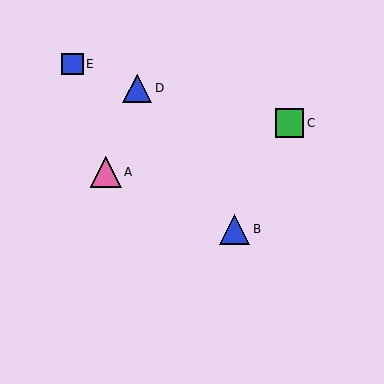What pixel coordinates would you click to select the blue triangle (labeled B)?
Click at (235, 229) to select the blue triangle B.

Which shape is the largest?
The pink triangle (labeled A) is the largest.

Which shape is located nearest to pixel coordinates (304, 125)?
The green square (labeled C) at (290, 123) is nearest to that location.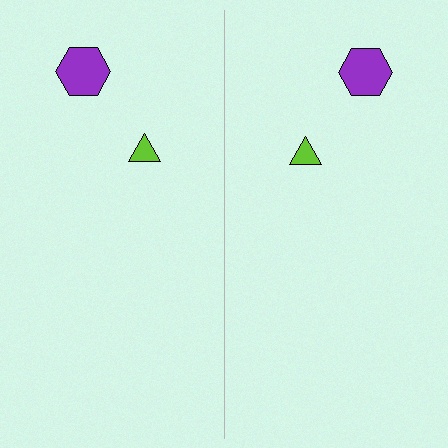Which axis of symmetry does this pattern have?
The pattern has a vertical axis of symmetry running through the center of the image.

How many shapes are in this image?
There are 4 shapes in this image.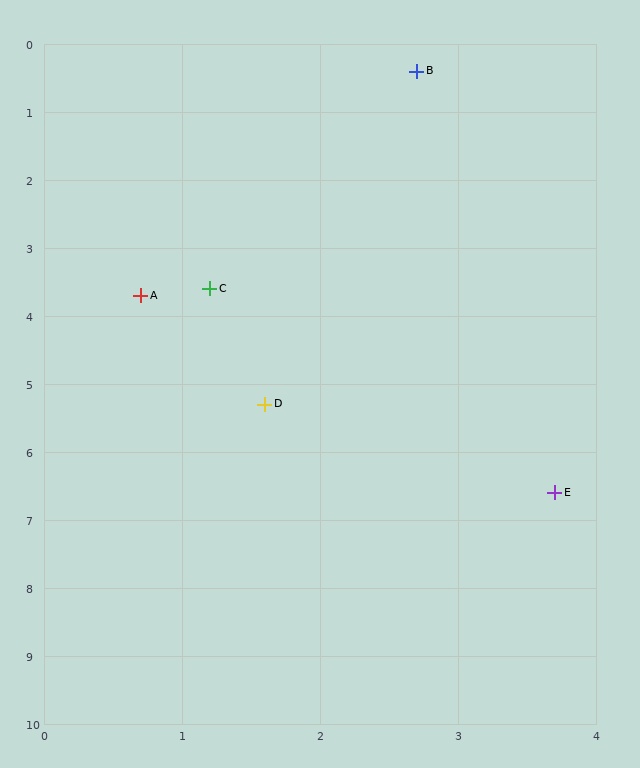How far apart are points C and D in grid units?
Points C and D are about 1.7 grid units apart.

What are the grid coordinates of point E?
Point E is at approximately (3.7, 6.6).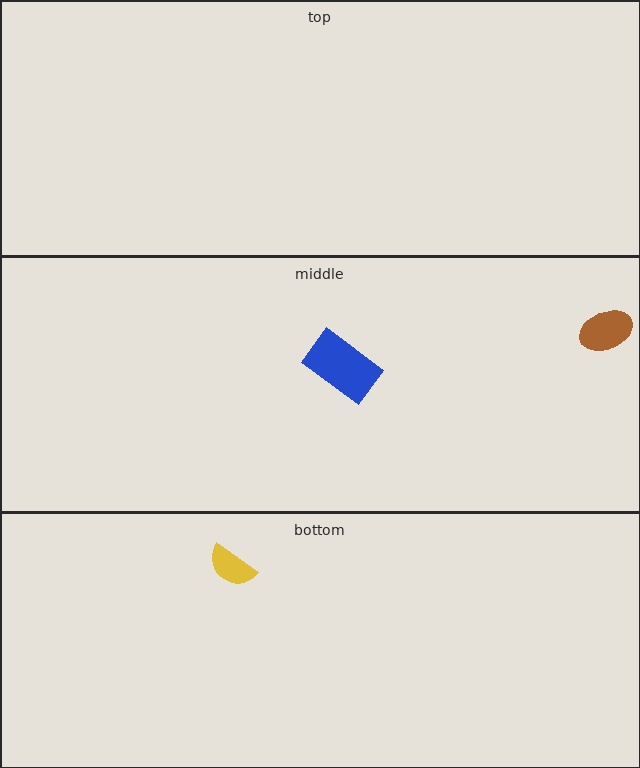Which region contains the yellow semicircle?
The bottom region.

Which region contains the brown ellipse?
The middle region.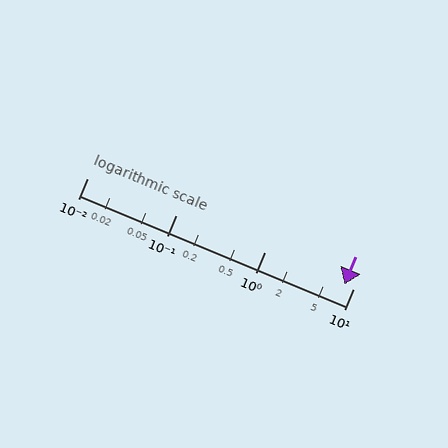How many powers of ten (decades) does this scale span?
The scale spans 3 decades, from 0.01 to 10.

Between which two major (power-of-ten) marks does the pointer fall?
The pointer is between 1 and 10.